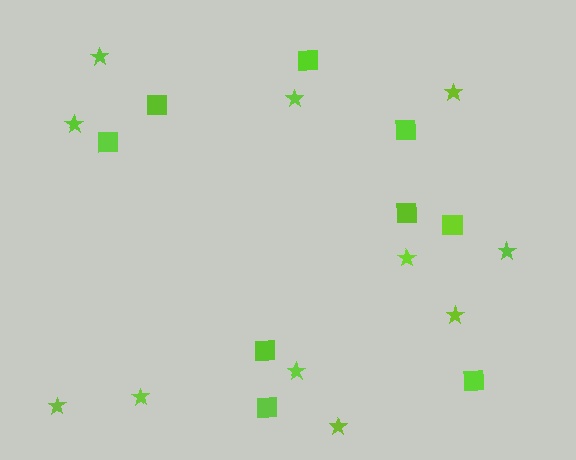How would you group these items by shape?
There are 2 groups: one group of squares (9) and one group of stars (11).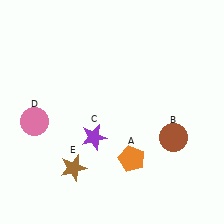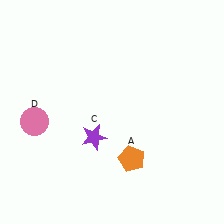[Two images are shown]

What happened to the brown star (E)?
The brown star (E) was removed in Image 2. It was in the bottom-left area of Image 1.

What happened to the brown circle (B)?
The brown circle (B) was removed in Image 2. It was in the bottom-right area of Image 1.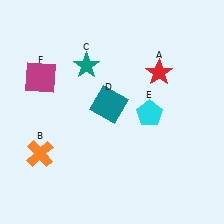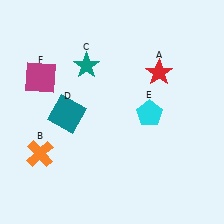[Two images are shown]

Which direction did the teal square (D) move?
The teal square (D) moved left.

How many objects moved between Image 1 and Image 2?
1 object moved between the two images.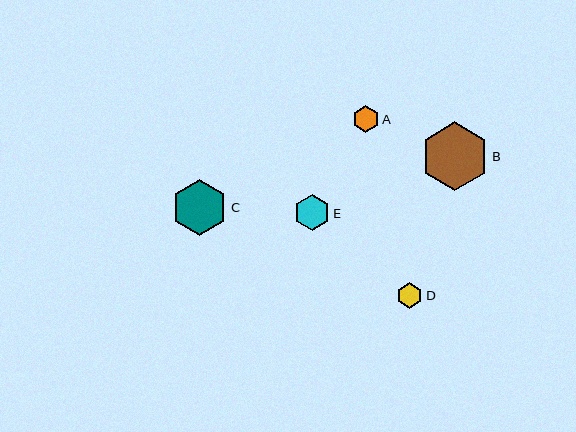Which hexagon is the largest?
Hexagon B is the largest with a size of approximately 69 pixels.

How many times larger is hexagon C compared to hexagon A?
Hexagon C is approximately 2.1 times the size of hexagon A.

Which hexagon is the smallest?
Hexagon D is the smallest with a size of approximately 26 pixels.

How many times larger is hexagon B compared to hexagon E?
Hexagon B is approximately 1.9 times the size of hexagon E.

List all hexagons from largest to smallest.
From largest to smallest: B, C, E, A, D.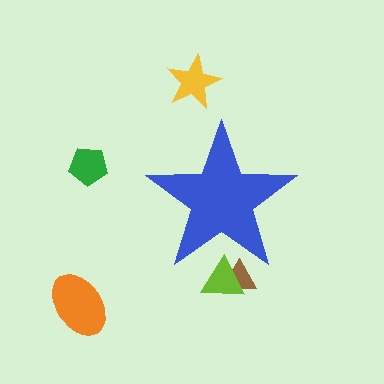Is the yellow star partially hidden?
No, the yellow star is fully visible.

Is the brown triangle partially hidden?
Yes, the brown triangle is partially hidden behind the blue star.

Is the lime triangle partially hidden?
Yes, the lime triangle is partially hidden behind the blue star.